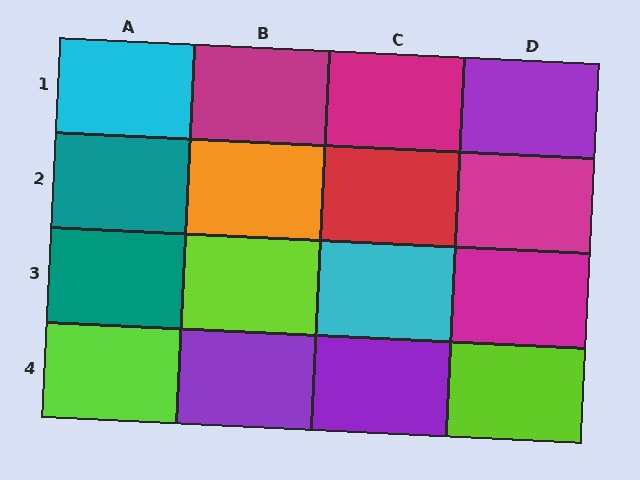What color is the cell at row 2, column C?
Red.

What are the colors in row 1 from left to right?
Cyan, magenta, magenta, purple.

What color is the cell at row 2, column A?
Teal.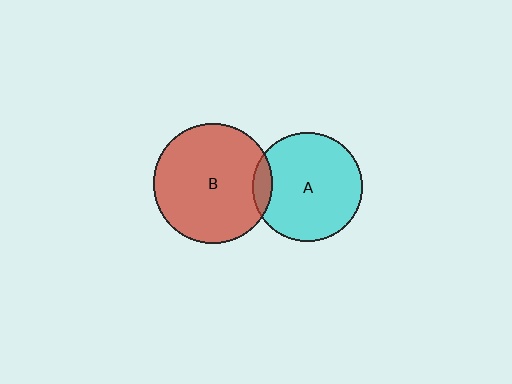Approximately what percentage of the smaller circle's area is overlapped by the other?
Approximately 10%.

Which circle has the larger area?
Circle B (red).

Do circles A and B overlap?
Yes.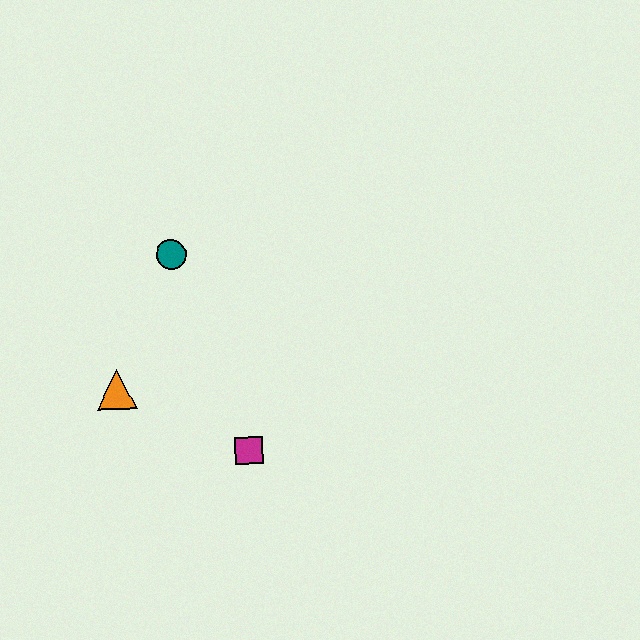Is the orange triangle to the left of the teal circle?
Yes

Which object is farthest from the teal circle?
The magenta square is farthest from the teal circle.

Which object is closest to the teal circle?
The orange triangle is closest to the teal circle.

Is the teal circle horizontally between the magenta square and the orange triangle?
Yes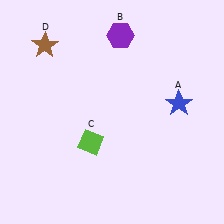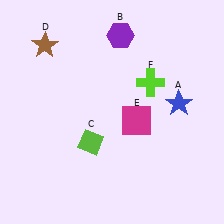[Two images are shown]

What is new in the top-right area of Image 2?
A lime cross (F) was added in the top-right area of Image 2.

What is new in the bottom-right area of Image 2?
A magenta square (E) was added in the bottom-right area of Image 2.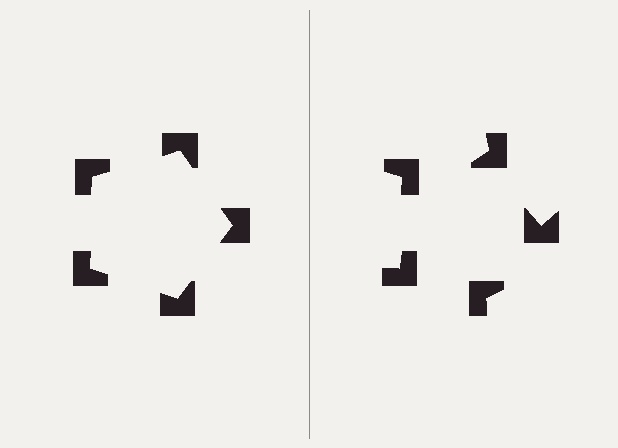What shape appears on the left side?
An illusory pentagon.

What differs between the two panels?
The notched squares are positioned identically on both sides; only the wedge orientations differ. On the left they align to a pentagon; on the right they are misaligned.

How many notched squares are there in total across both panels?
10 — 5 on each side.